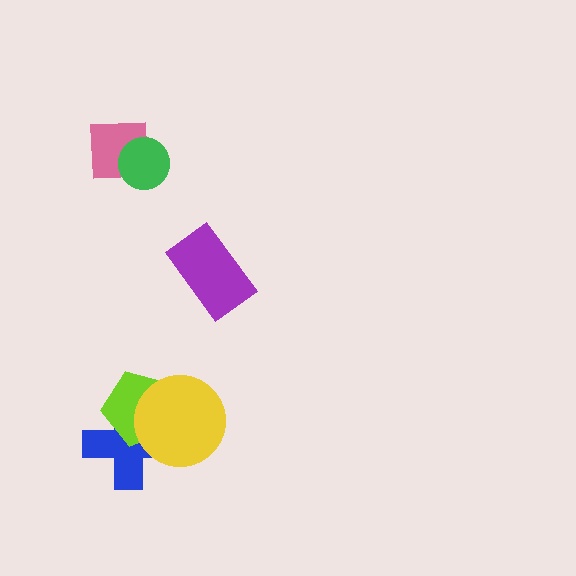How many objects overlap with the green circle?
1 object overlaps with the green circle.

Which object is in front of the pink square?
The green circle is in front of the pink square.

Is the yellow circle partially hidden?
No, no other shape covers it.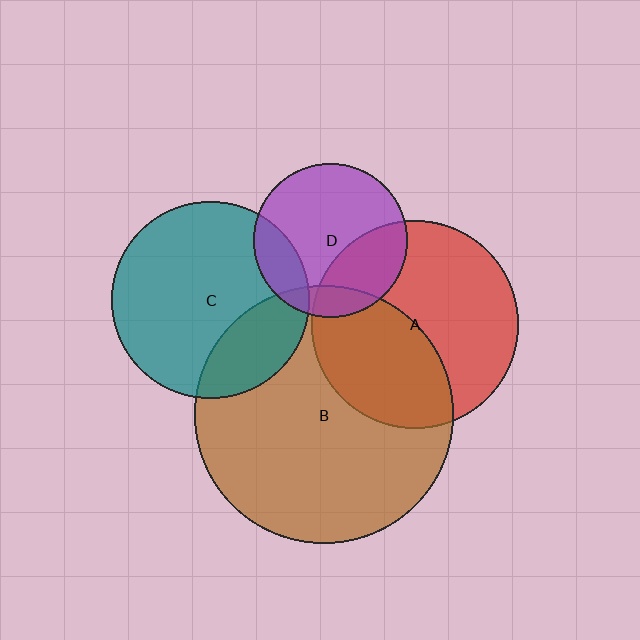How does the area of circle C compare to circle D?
Approximately 1.6 times.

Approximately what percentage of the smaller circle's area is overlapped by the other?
Approximately 10%.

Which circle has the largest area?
Circle B (brown).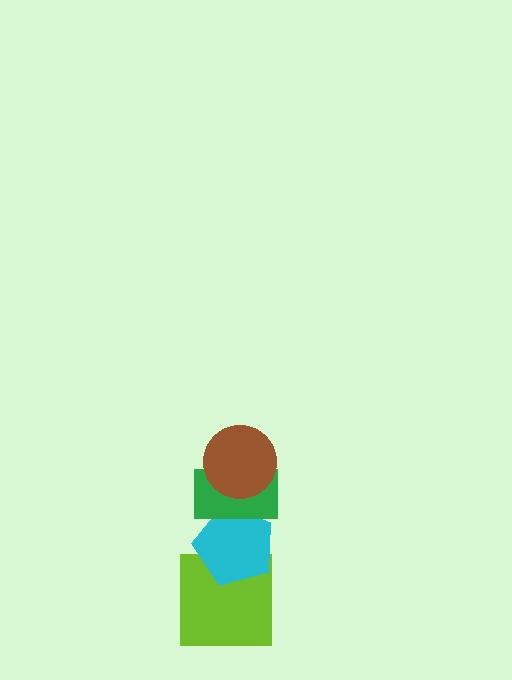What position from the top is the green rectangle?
The green rectangle is 2nd from the top.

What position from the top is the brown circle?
The brown circle is 1st from the top.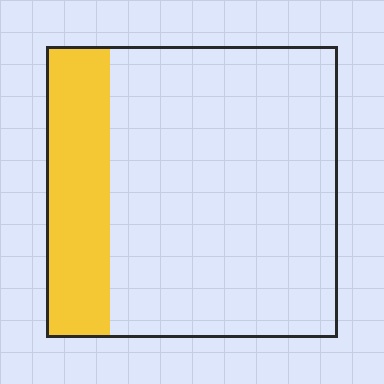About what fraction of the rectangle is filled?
About one fifth (1/5).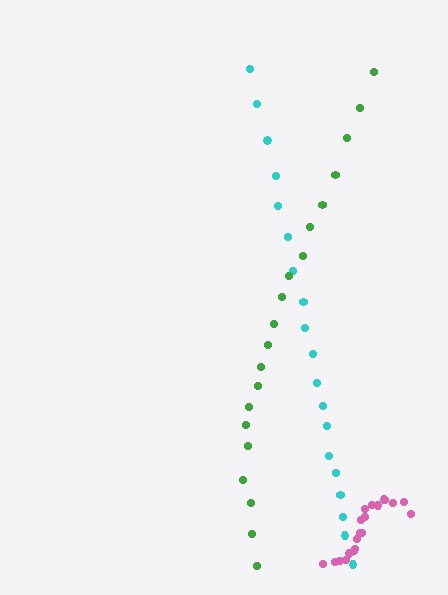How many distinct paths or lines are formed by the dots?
There are 3 distinct paths.